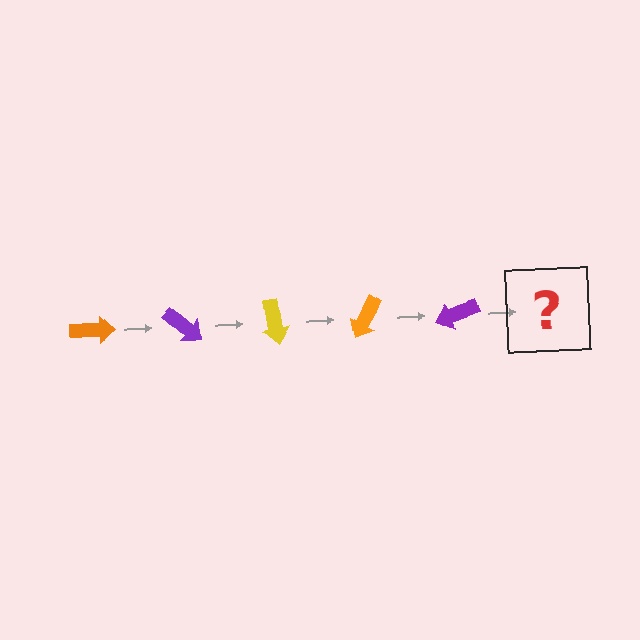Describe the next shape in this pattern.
It should be a yellow arrow, rotated 200 degrees from the start.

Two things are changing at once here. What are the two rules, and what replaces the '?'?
The two rules are that it rotates 40 degrees each step and the color cycles through orange, purple, and yellow. The '?' should be a yellow arrow, rotated 200 degrees from the start.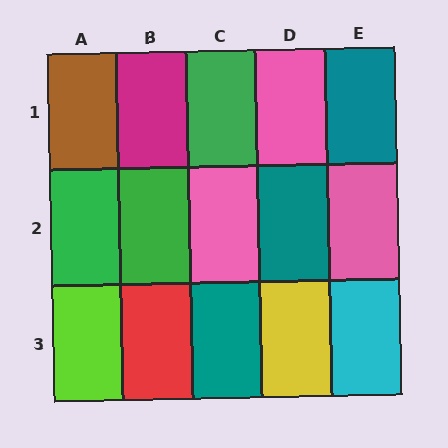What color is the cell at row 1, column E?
Teal.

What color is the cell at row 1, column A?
Brown.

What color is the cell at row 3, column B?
Red.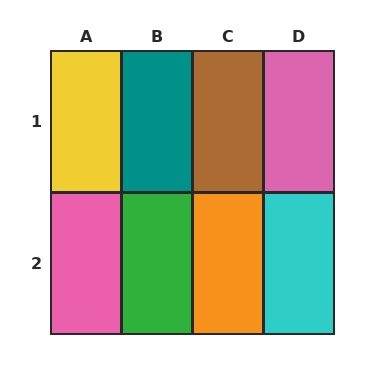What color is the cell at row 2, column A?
Pink.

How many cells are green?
1 cell is green.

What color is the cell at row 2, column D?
Cyan.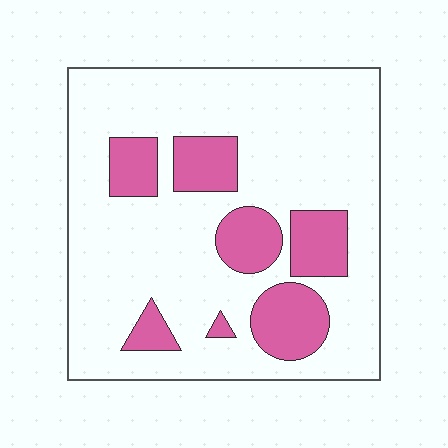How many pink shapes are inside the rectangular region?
7.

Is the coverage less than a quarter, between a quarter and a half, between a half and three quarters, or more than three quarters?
Less than a quarter.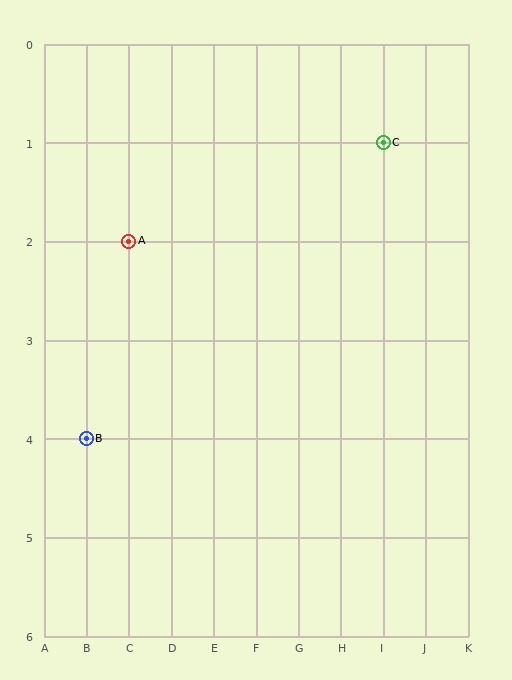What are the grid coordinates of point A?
Point A is at grid coordinates (C, 2).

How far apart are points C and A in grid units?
Points C and A are 6 columns and 1 row apart (about 6.1 grid units diagonally).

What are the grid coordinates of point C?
Point C is at grid coordinates (I, 1).